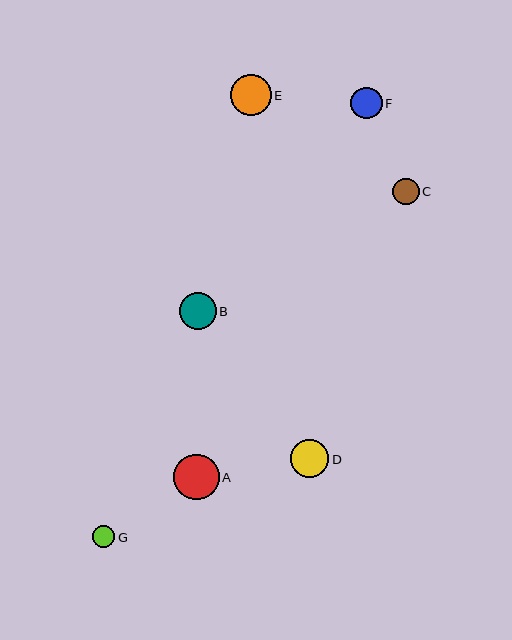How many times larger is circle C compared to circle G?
Circle C is approximately 1.2 times the size of circle G.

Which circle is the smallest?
Circle G is the smallest with a size of approximately 22 pixels.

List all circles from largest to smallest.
From largest to smallest: A, E, D, B, F, C, G.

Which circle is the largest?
Circle A is the largest with a size of approximately 46 pixels.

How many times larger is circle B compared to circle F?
Circle B is approximately 1.2 times the size of circle F.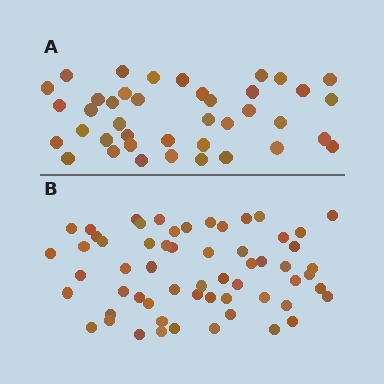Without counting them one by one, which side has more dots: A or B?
Region B (the bottom region) has more dots.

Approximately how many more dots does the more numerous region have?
Region B has approximately 20 more dots than region A.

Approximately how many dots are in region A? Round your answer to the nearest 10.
About 40 dots.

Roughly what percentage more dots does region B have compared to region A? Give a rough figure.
About 50% more.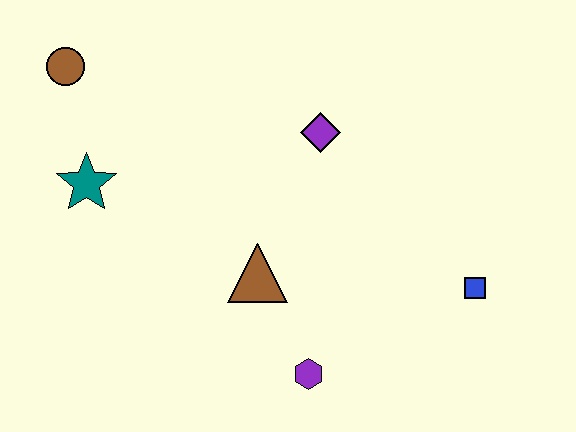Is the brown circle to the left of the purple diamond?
Yes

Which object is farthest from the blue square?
The brown circle is farthest from the blue square.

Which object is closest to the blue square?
The purple hexagon is closest to the blue square.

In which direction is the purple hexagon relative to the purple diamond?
The purple hexagon is below the purple diamond.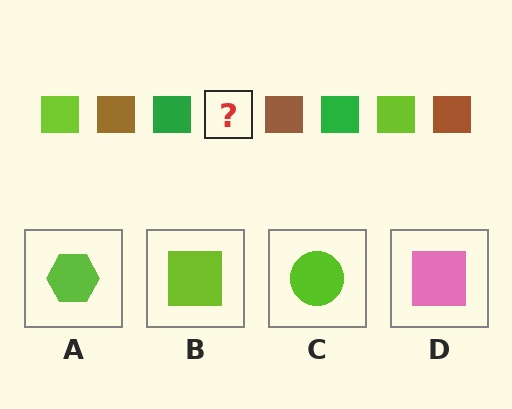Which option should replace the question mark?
Option B.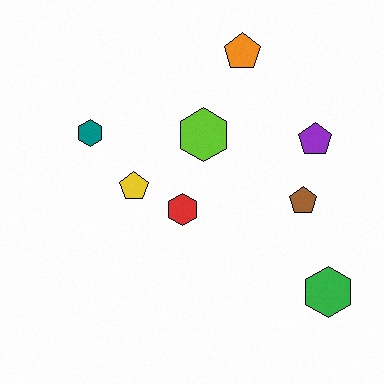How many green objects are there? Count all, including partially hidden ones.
There is 1 green object.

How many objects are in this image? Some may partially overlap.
There are 8 objects.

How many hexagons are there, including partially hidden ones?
There are 4 hexagons.